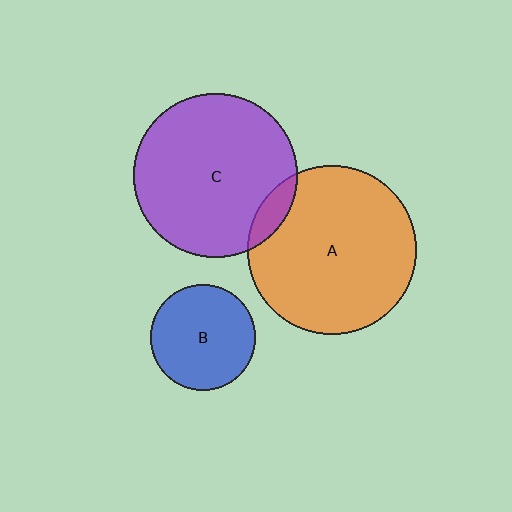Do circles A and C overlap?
Yes.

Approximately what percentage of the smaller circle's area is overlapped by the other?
Approximately 10%.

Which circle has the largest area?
Circle A (orange).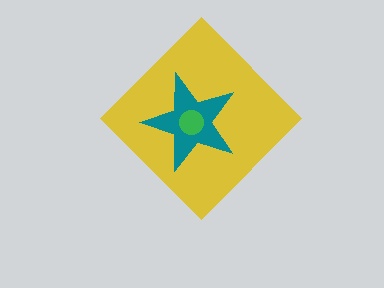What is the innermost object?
The green circle.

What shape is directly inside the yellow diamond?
The teal star.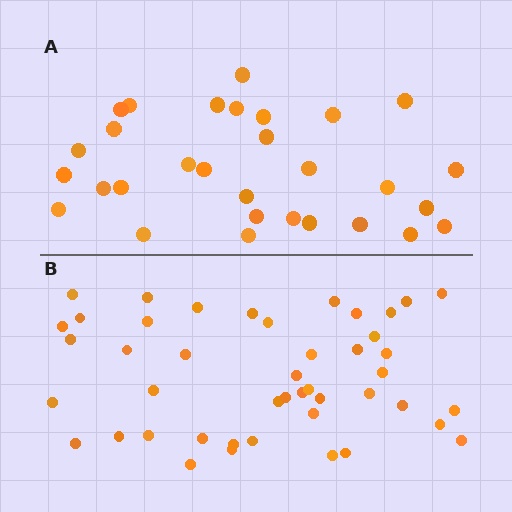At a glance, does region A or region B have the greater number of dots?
Region B (the bottom region) has more dots.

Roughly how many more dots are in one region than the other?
Region B has approximately 15 more dots than region A.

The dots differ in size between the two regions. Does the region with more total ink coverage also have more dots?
No. Region A has more total ink coverage because its dots are larger, but region B actually contains more individual dots. Total area can be misleading — the number of items is what matters here.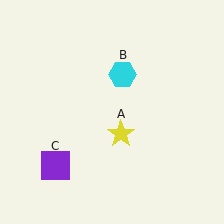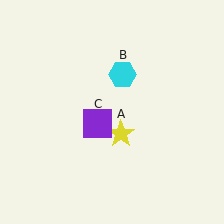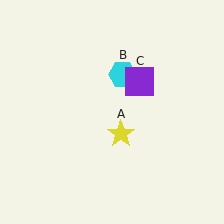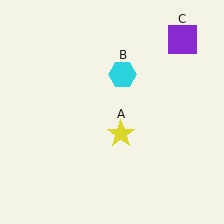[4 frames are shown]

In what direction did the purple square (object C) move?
The purple square (object C) moved up and to the right.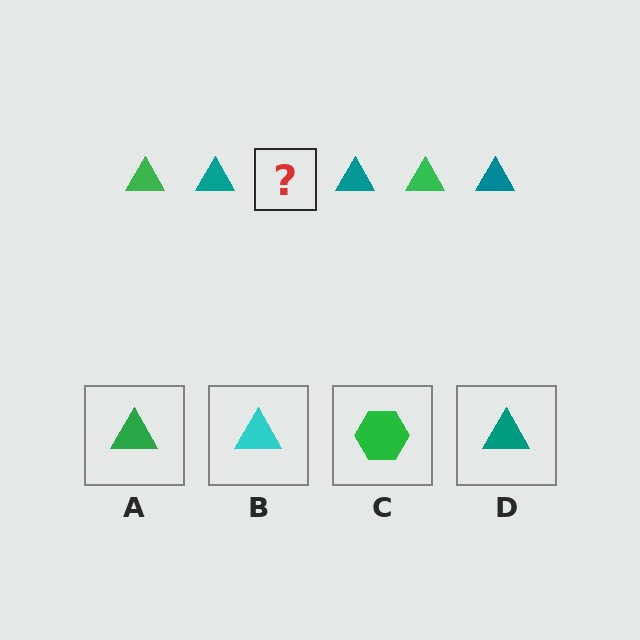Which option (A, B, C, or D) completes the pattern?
A.